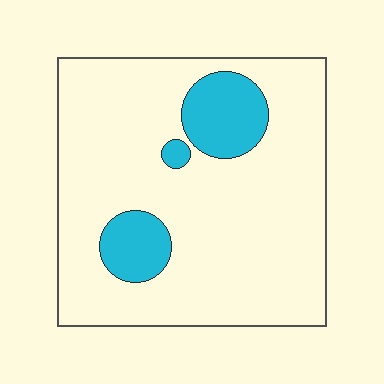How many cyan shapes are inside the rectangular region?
3.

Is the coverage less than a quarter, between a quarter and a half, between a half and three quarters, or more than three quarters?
Less than a quarter.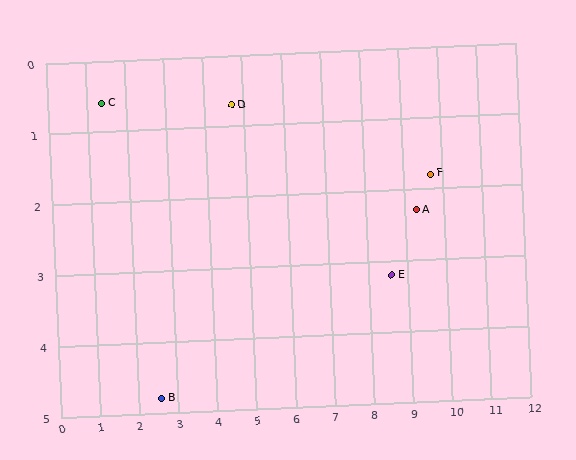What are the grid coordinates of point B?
Point B is at approximately (2.6, 4.8).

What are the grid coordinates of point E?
Point E is at approximately (8.6, 3.2).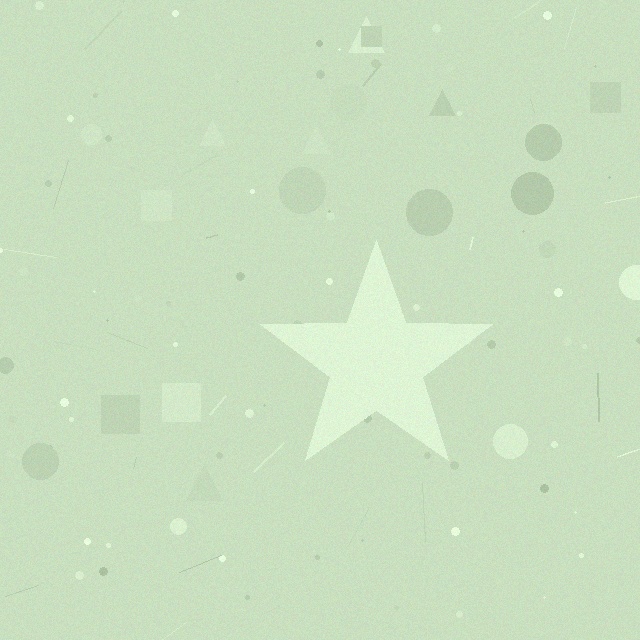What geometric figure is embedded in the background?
A star is embedded in the background.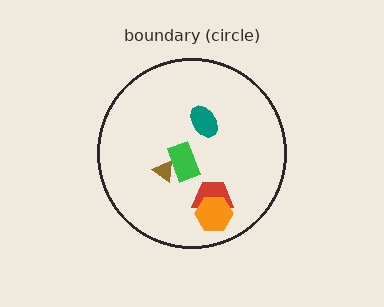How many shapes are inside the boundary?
5 inside, 0 outside.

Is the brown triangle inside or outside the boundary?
Inside.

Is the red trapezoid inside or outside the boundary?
Inside.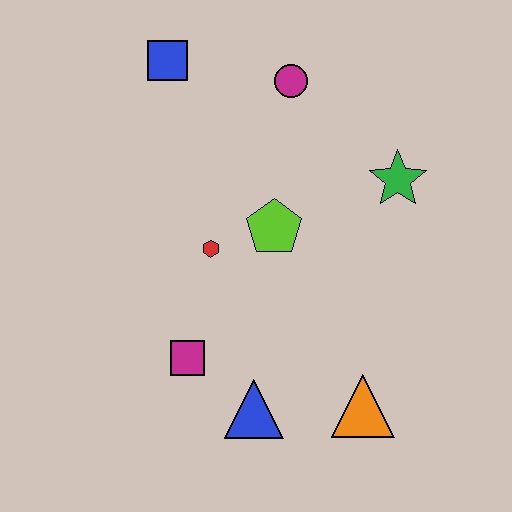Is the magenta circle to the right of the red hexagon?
Yes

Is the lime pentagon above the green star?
No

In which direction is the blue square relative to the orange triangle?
The blue square is above the orange triangle.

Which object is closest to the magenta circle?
The blue square is closest to the magenta circle.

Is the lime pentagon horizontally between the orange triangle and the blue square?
Yes